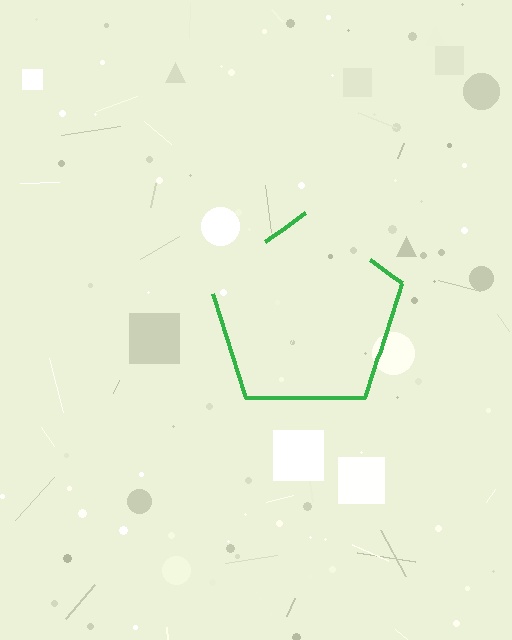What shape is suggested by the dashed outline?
The dashed outline suggests a pentagon.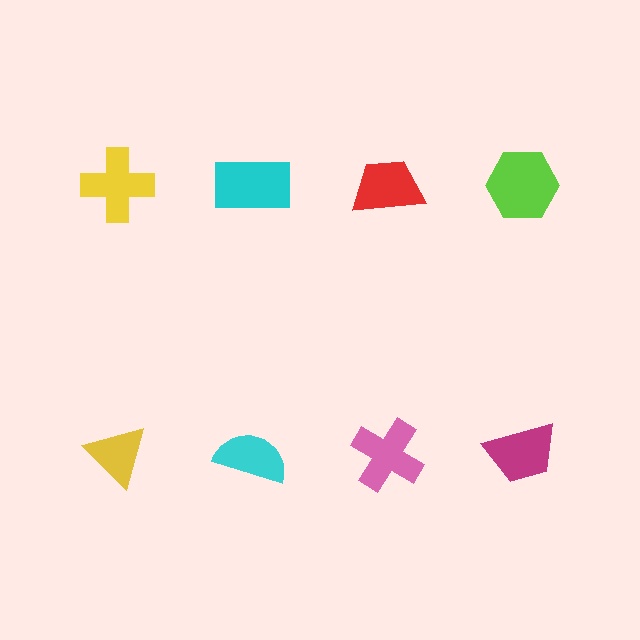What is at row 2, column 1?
A yellow triangle.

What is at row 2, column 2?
A cyan semicircle.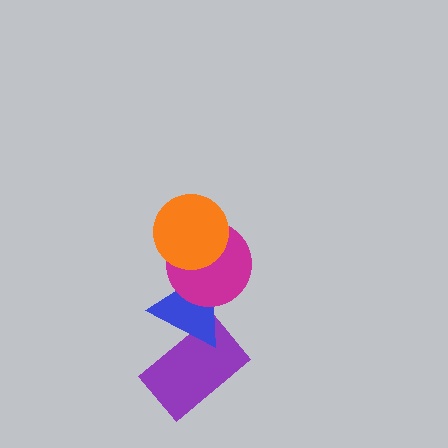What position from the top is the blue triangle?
The blue triangle is 3rd from the top.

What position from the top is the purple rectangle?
The purple rectangle is 4th from the top.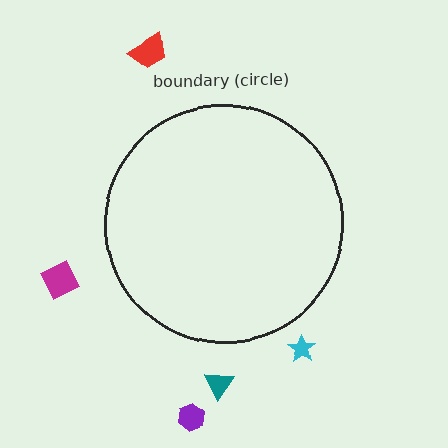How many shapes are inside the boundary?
0 inside, 5 outside.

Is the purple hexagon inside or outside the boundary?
Outside.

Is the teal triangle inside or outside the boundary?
Outside.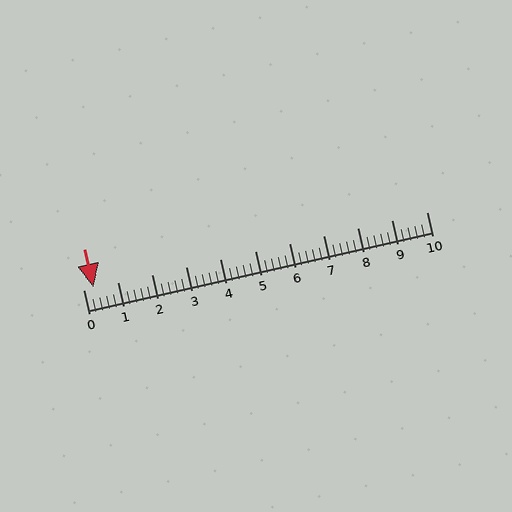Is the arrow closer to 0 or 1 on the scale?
The arrow is closer to 0.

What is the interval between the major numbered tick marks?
The major tick marks are spaced 1 units apart.